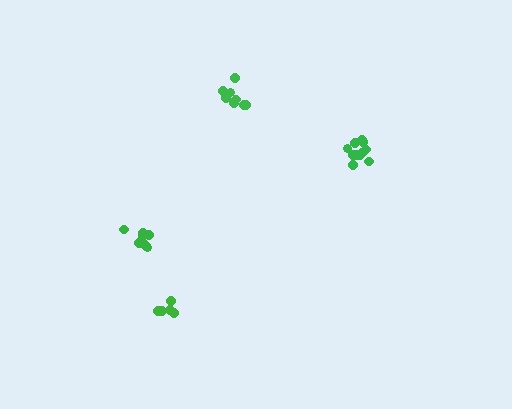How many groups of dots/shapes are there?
There are 4 groups.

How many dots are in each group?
Group 1: 8 dots, Group 2: 11 dots, Group 3: 7 dots, Group 4: 5 dots (31 total).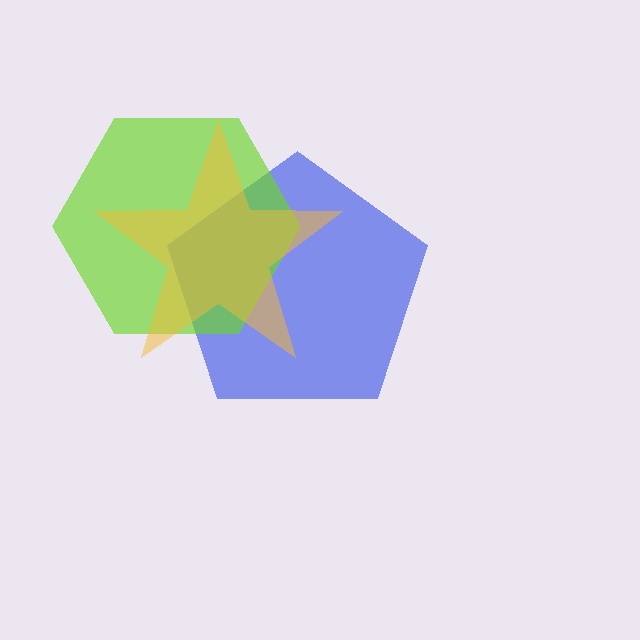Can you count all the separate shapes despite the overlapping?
Yes, there are 3 separate shapes.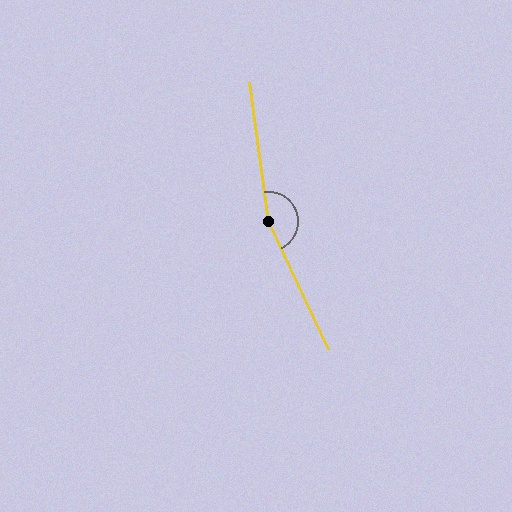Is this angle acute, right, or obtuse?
It is obtuse.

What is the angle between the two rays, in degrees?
Approximately 163 degrees.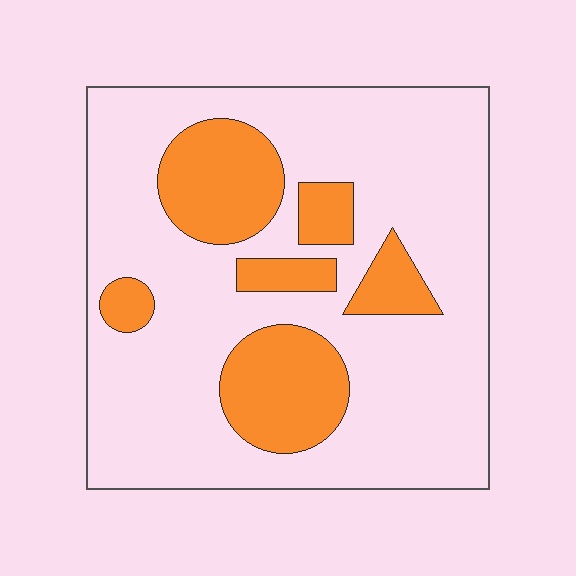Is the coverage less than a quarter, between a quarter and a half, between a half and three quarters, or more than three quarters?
Less than a quarter.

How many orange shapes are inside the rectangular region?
6.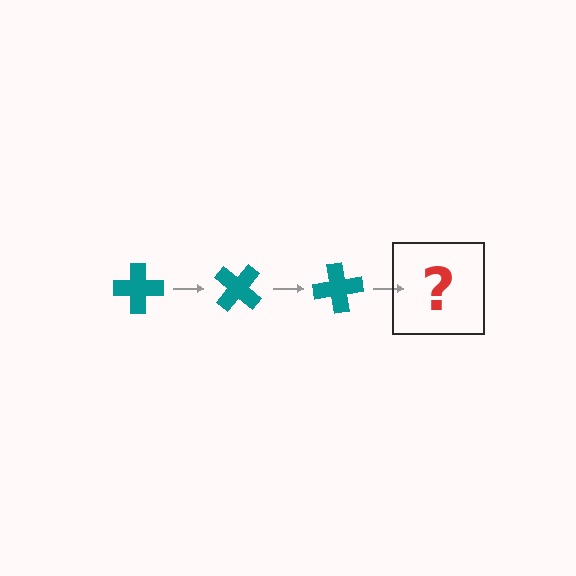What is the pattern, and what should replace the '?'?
The pattern is that the cross rotates 40 degrees each step. The '?' should be a teal cross rotated 120 degrees.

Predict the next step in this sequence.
The next step is a teal cross rotated 120 degrees.